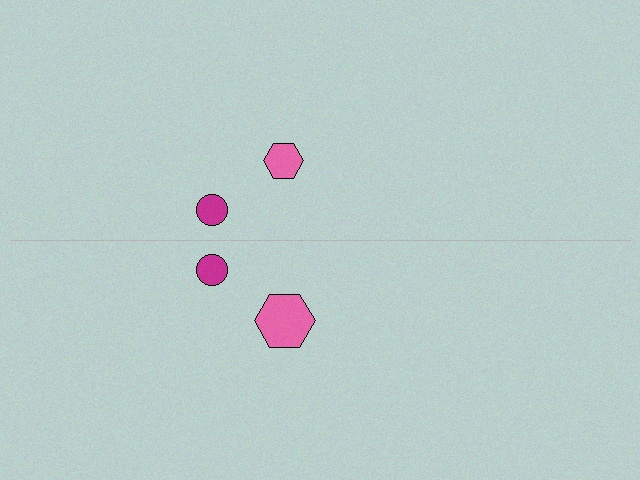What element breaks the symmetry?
The pink hexagon on the bottom side has a different size than its mirror counterpart.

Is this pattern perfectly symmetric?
No, the pattern is not perfectly symmetric. The pink hexagon on the bottom side has a different size than its mirror counterpart.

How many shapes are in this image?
There are 4 shapes in this image.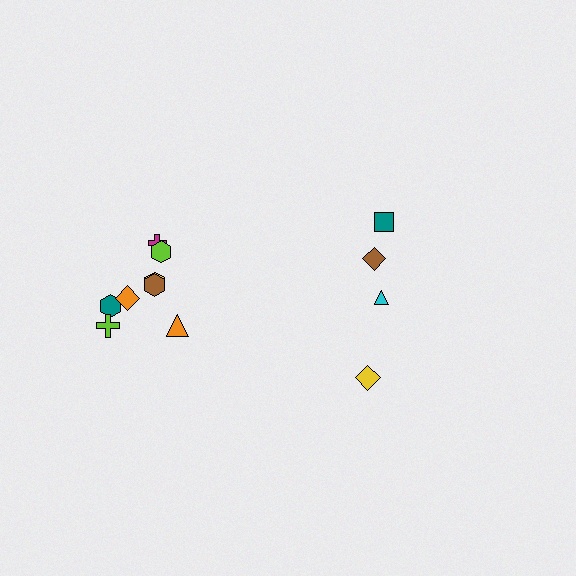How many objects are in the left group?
There are 8 objects.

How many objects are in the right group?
There are 4 objects.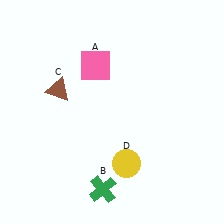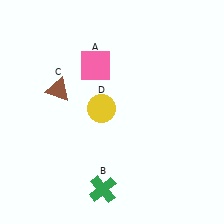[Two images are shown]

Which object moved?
The yellow circle (D) moved up.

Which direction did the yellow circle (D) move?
The yellow circle (D) moved up.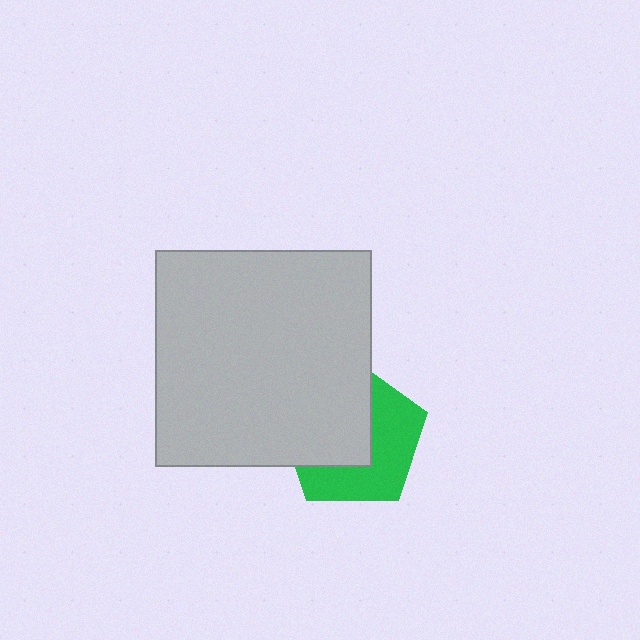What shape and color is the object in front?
The object in front is a light gray square.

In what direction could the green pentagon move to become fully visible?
The green pentagon could move toward the lower-right. That would shift it out from behind the light gray square entirely.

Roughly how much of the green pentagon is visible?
About half of it is visible (roughly 49%).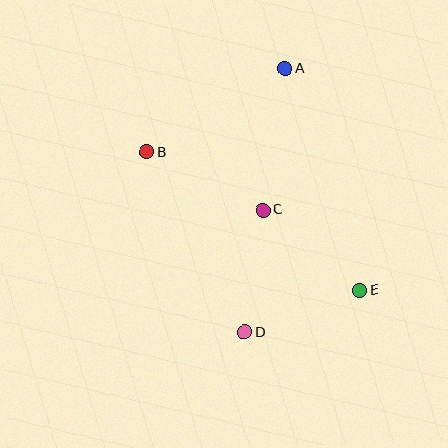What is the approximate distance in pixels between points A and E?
The distance between A and E is approximately 234 pixels.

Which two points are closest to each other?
Points D and E are closest to each other.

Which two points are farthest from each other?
Points A and D are farthest from each other.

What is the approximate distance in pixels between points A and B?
The distance between A and B is approximately 162 pixels.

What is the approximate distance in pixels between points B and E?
The distance between B and E is approximately 255 pixels.